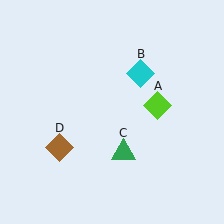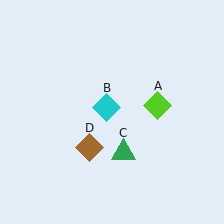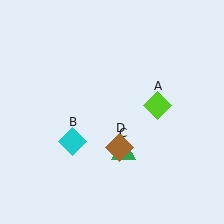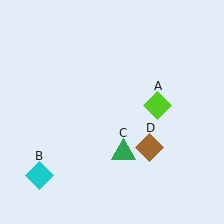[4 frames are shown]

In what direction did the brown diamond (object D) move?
The brown diamond (object D) moved right.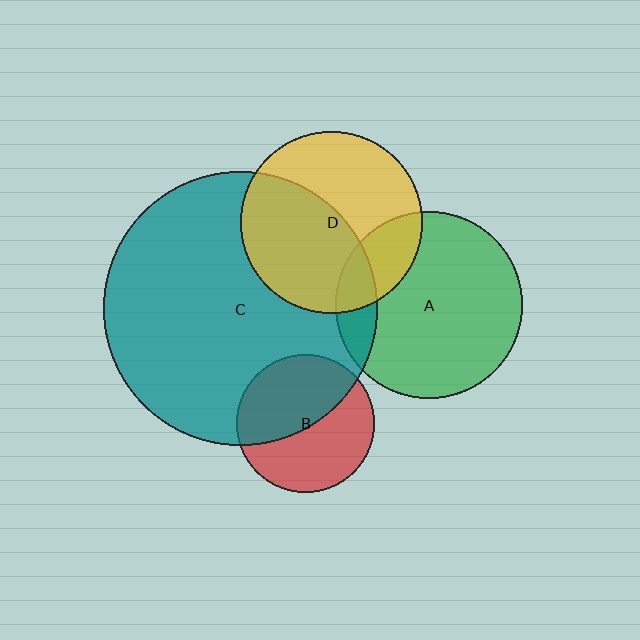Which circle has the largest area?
Circle C (teal).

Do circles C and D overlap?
Yes.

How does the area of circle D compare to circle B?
Approximately 1.7 times.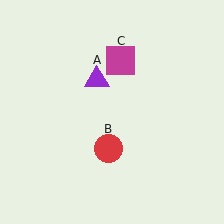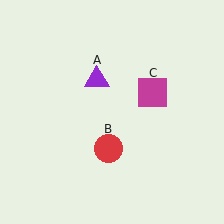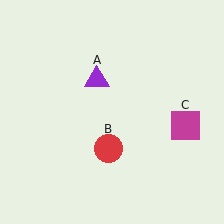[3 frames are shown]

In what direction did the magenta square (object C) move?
The magenta square (object C) moved down and to the right.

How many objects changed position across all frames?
1 object changed position: magenta square (object C).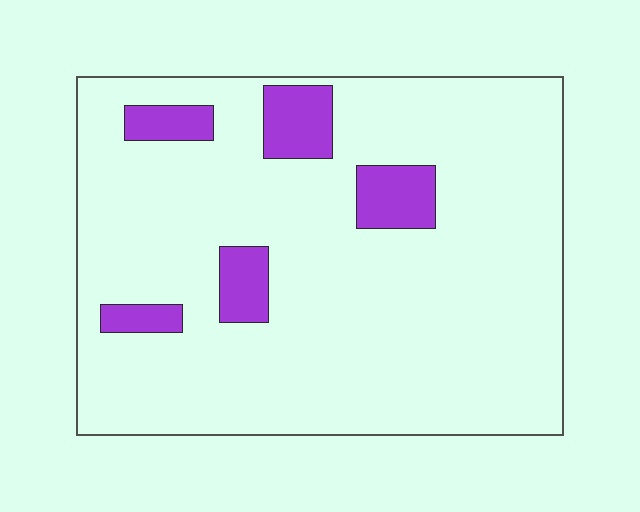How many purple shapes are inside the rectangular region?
5.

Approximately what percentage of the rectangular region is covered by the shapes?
Approximately 10%.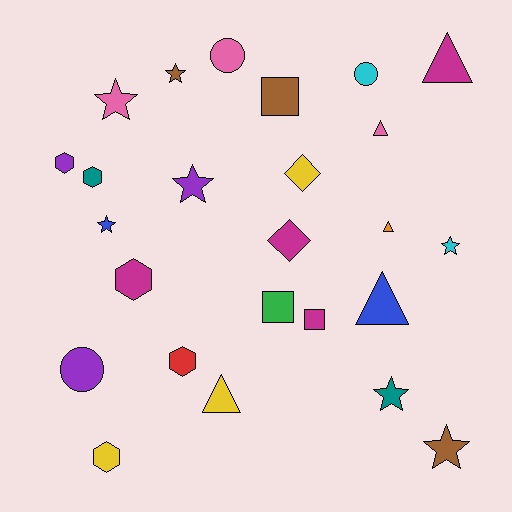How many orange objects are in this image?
There is 1 orange object.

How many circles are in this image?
There are 3 circles.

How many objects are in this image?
There are 25 objects.